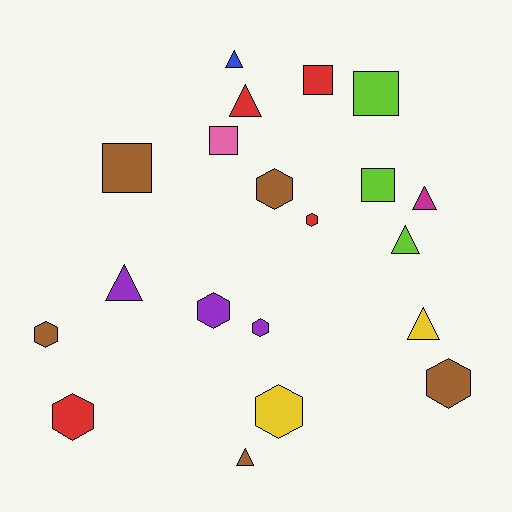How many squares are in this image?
There are 5 squares.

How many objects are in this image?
There are 20 objects.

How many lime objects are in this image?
There are 3 lime objects.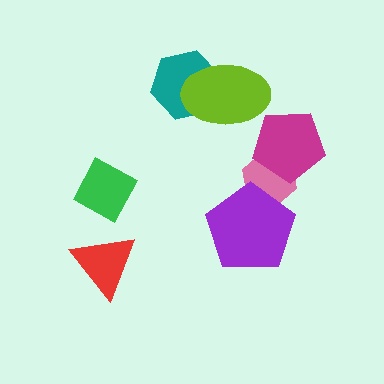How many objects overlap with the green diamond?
0 objects overlap with the green diamond.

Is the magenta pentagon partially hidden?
No, no other shape covers it.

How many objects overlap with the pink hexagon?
2 objects overlap with the pink hexagon.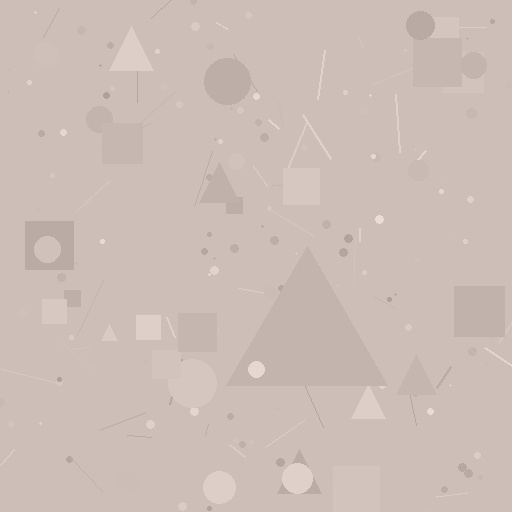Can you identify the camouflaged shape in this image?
The camouflaged shape is a triangle.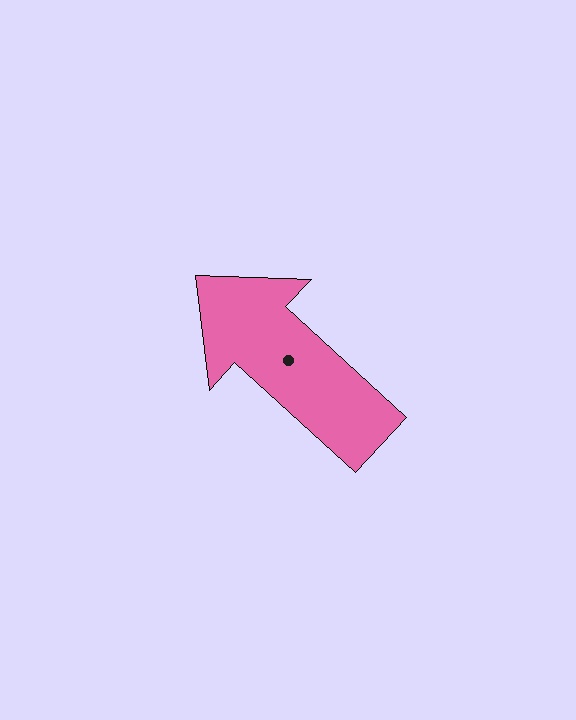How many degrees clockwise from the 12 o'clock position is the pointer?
Approximately 313 degrees.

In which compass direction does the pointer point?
Northwest.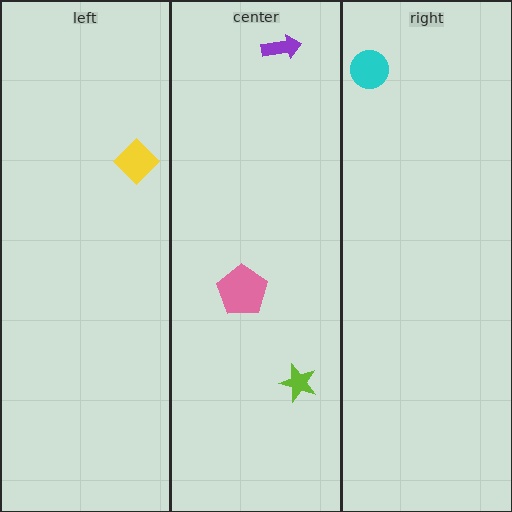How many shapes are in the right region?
1.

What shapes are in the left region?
The yellow diamond.